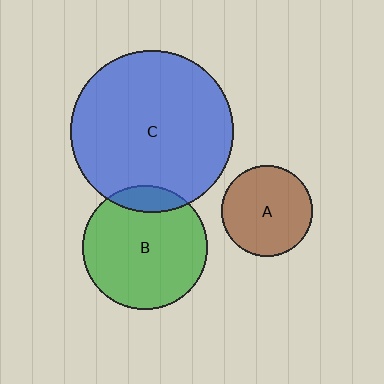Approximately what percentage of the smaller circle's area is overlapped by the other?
Approximately 15%.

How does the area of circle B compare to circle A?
Approximately 1.9 times.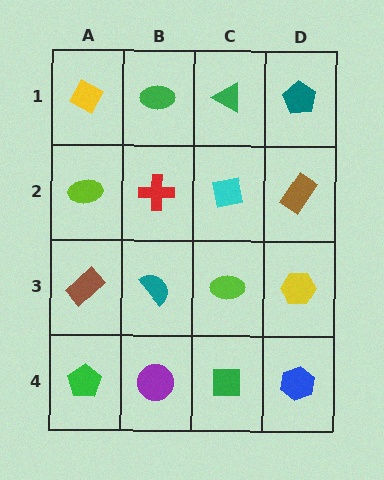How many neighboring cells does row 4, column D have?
2.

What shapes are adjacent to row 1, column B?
A red cross (row 2, column B), a yellow diamond (row 1, column A), a green triangle (row 1, column C).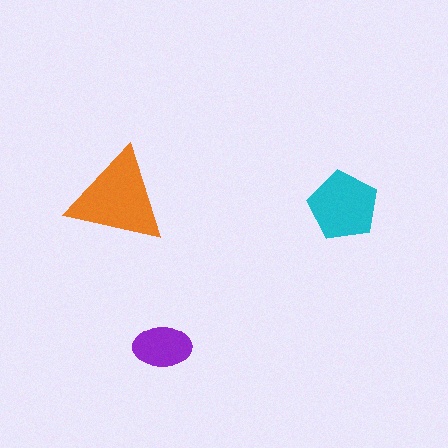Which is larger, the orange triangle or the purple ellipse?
The orange triangle.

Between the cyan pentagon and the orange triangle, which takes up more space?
The orange triangle.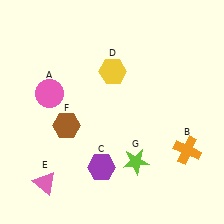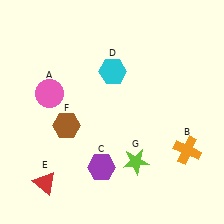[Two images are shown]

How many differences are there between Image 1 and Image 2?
There are 2 differences between the two images.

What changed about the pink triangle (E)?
In Image 1, E is pink. In Image 2, it changed to red.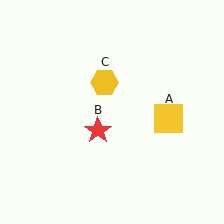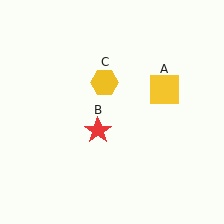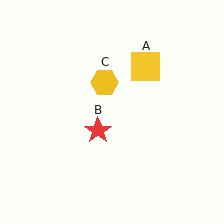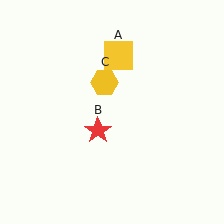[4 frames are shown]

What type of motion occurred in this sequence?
The yellow square (object A) rotated counterclockwise around the center of the scene.